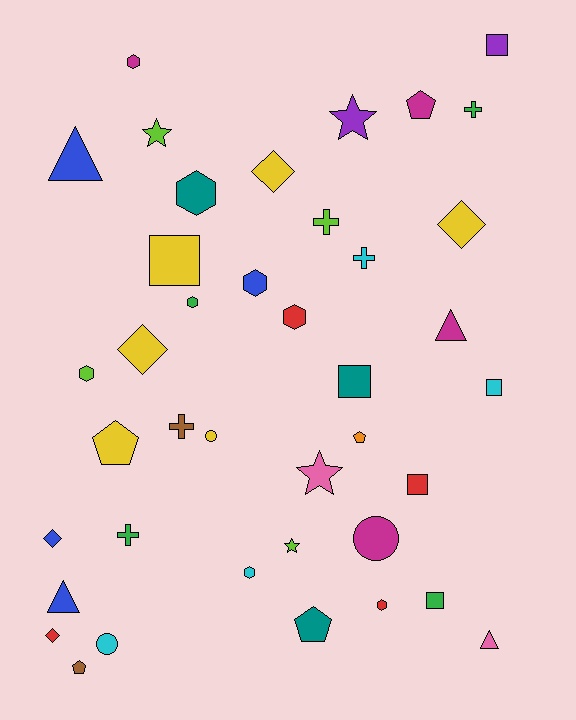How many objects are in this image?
There are 40 objects.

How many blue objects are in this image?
There are 4 blue objects.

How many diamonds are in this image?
There are 5 diamonds.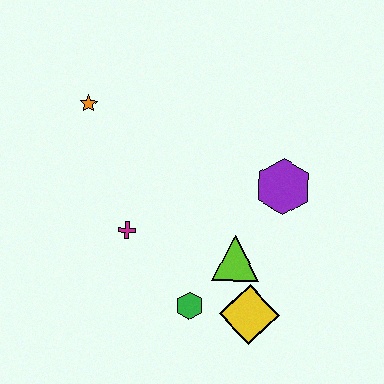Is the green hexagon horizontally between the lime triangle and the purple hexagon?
No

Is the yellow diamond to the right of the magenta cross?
Yes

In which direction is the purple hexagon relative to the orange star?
The purple hexagon is to the right of the orange star.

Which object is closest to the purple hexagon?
The lime triangle is closest to the purple hexagon.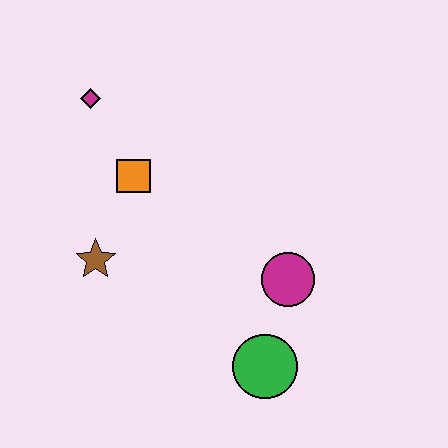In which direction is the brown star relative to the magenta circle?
The brown star is to the left of the magenta circle.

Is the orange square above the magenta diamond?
No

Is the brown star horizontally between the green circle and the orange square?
No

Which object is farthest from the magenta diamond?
The green circle is farthest from the magenta diamond.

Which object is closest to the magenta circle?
The green circle is closest to the magenta circle.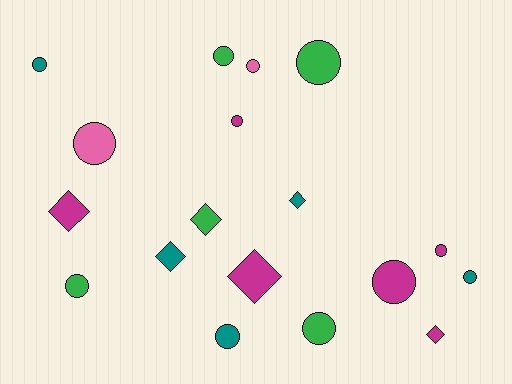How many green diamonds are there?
There is 1 green diamond.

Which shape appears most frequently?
Circle, with 12 objects.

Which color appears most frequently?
Magenta, with 6 objects.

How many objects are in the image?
There are 18 objects.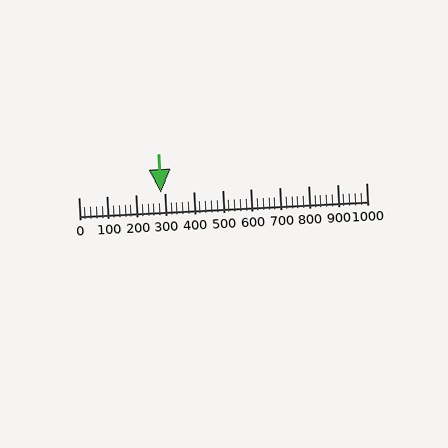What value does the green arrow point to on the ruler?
The green arrow points to approximately 286.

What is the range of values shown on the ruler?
The ruler shows values from 0 to 1000.